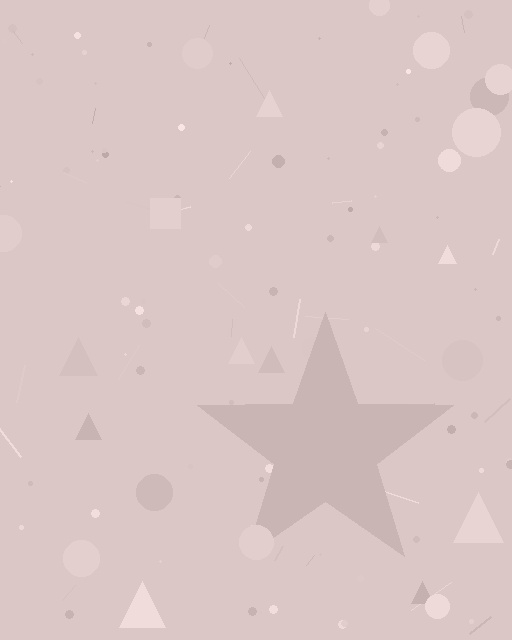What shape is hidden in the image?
A star is hidden in the image.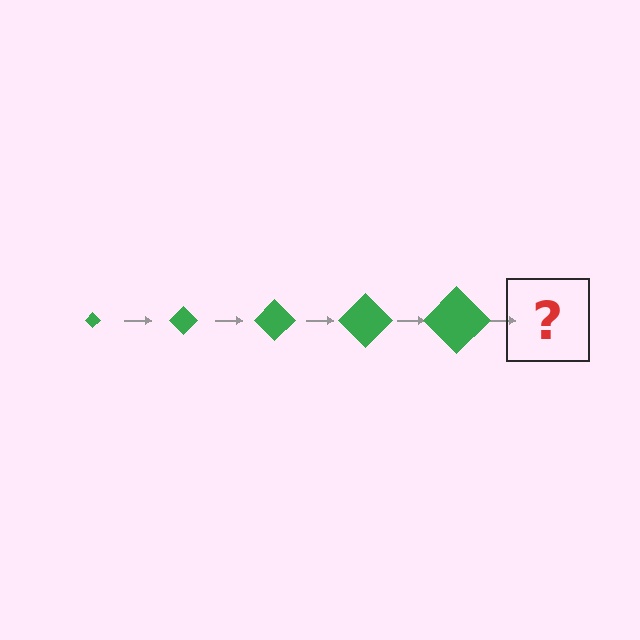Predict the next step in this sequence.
The next step is a green diamond, larger than the previous one.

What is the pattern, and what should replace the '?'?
The pattern is that the diamond gets progressively larger each step. The '?' should be a green diamond, larger than the previous one.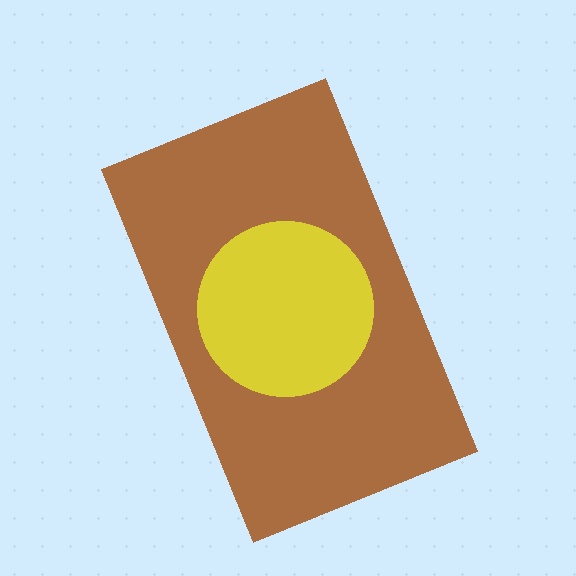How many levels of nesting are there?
2.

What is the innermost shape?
The yellow circle.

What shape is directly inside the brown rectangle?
The yellow circle.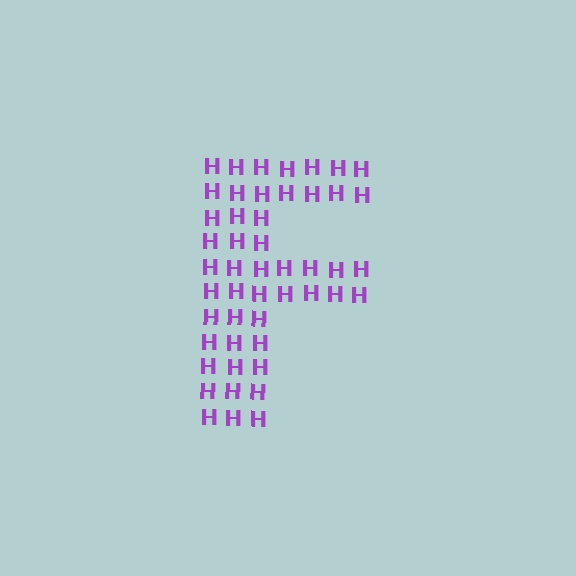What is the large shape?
The large shape is the letter F.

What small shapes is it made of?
It is made of small letter H's.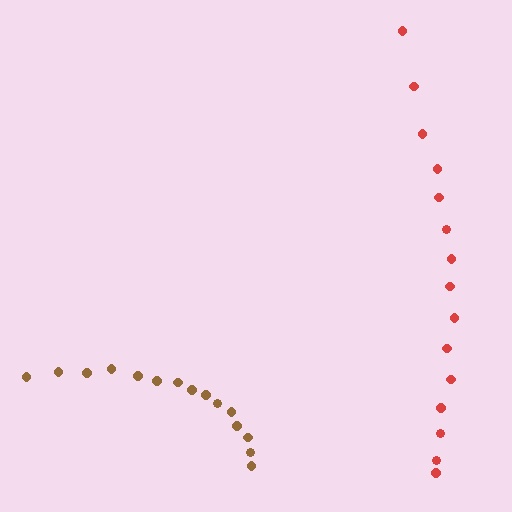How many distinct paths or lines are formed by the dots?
There are 2 distinct paths.